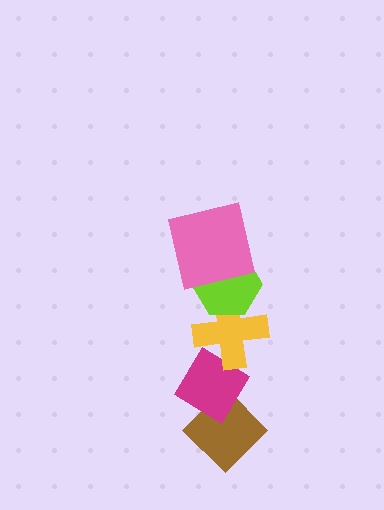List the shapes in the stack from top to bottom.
From top to bottom: the pink square, the lime hexagon, the yellow cross, the magenta diamond, the brown diamond.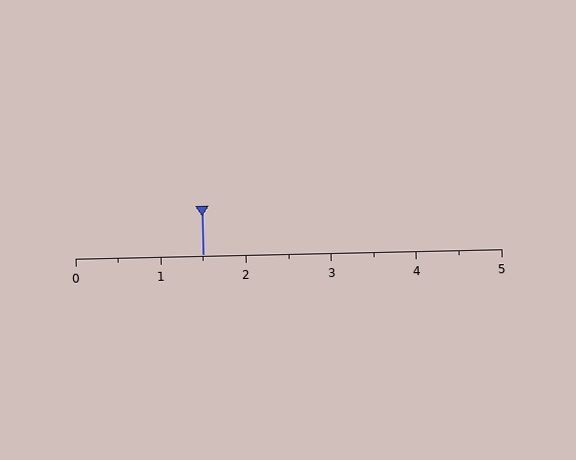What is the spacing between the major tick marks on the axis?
The major ticks are spaced 1 apart.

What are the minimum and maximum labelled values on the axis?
The axis runs from 0 to 5.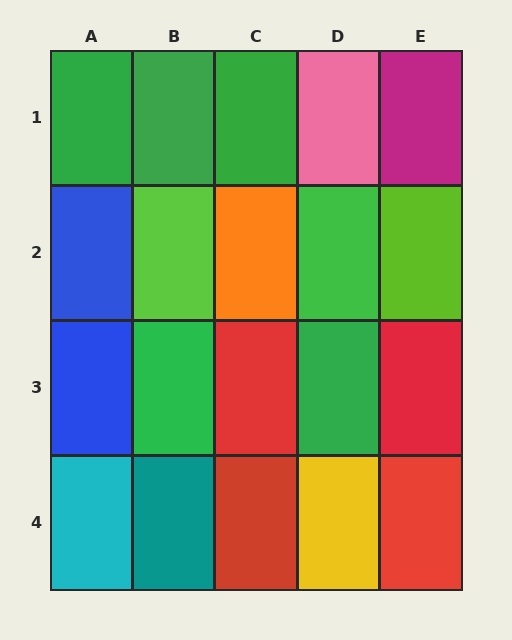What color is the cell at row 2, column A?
Blue.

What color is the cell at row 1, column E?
Magenta.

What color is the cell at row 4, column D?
Yellow.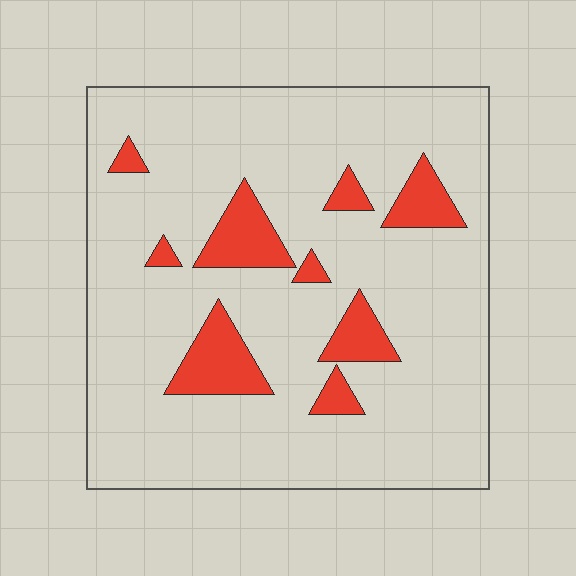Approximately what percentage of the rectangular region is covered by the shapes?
Approximately 15%.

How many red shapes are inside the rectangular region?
9.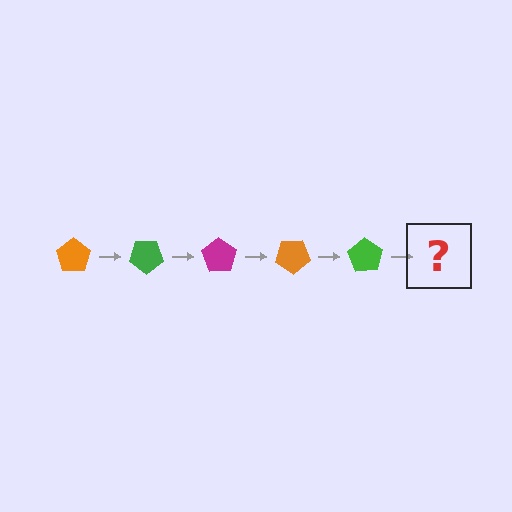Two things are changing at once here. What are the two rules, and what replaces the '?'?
The two rules are that it rotates 35 degrees each step and the color cycles through orange, green, and magenta. The '?' should be a magenta pentagon, rotated 175 degrees from the start.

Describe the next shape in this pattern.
It should be a magenta pentagon, rotated 175 degrees from the start.